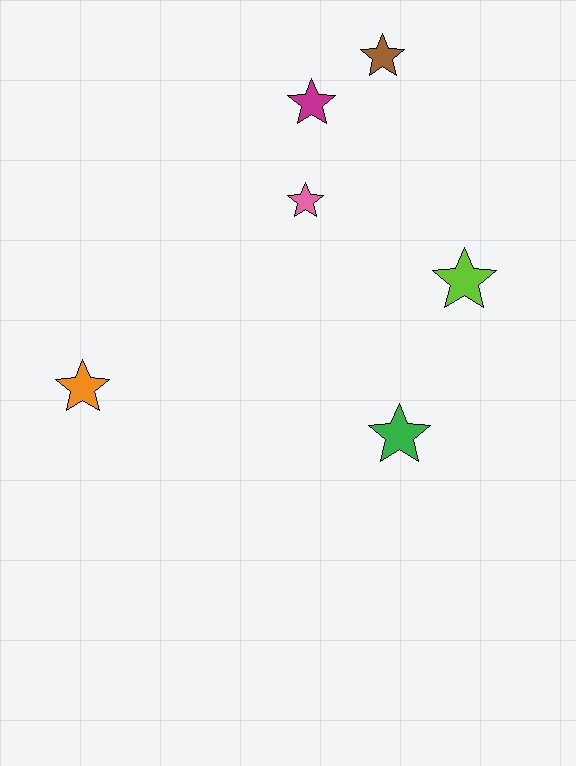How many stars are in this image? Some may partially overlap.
There are 6 stars.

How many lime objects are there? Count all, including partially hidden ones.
There is 1 lime object.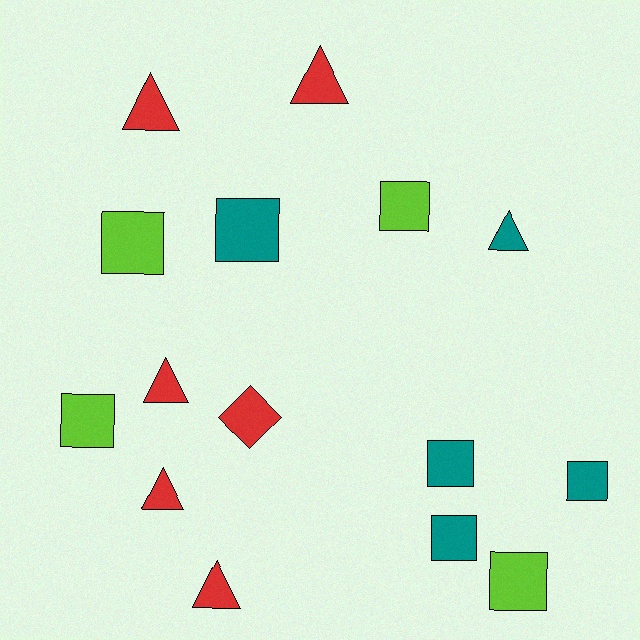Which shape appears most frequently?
Square, with 8 objects.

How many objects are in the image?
There are 15 objects.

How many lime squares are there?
There are 4 lime squares.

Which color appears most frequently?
Red, with 6 objects.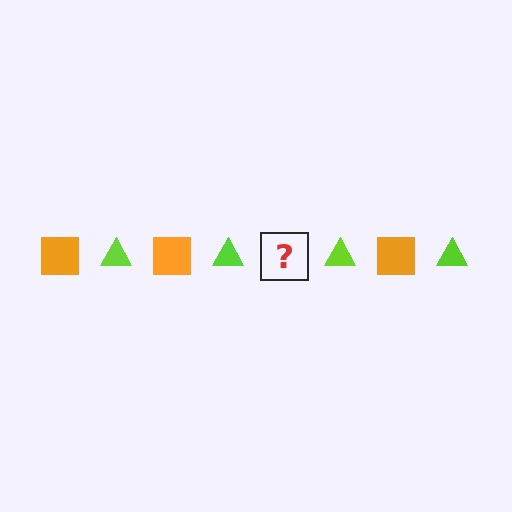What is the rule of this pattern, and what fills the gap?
The rule is that the pattern alternates between orange square and lime triangle. The gap should be filled with an orange square.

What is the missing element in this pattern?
The missing element is an orange square.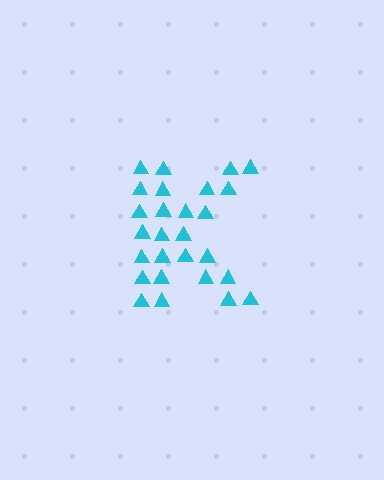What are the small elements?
The small elements are triangles.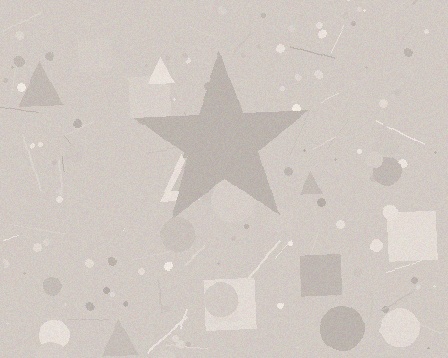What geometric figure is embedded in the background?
A star is embedded in the background.